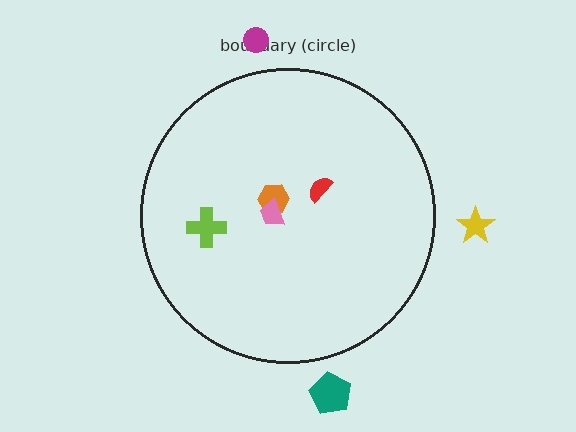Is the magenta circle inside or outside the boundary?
Outside.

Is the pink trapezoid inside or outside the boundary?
Inside.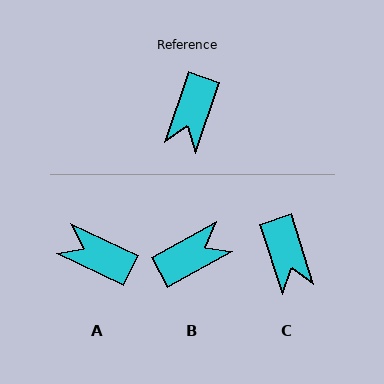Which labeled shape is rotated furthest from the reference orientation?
B, about 138 degrees away.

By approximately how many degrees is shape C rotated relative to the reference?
Approximately 37 degrees counter-clockwise.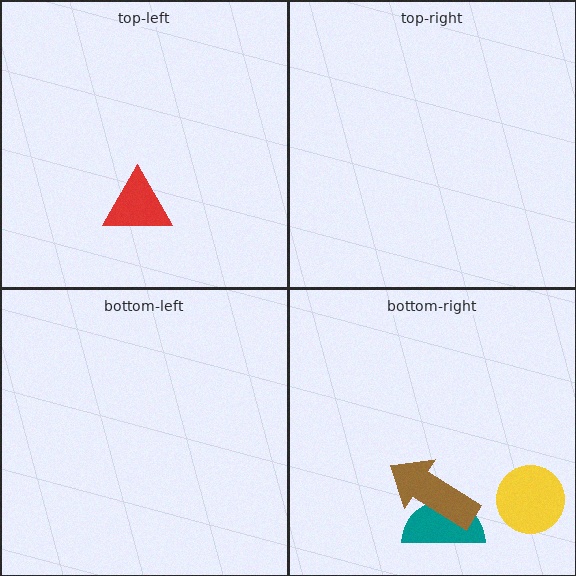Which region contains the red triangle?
The top-left region.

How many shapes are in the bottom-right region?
3.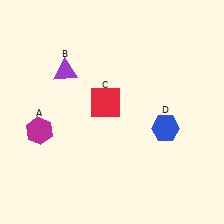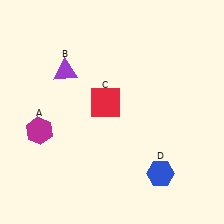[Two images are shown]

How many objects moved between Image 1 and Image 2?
1 object moved between the two images.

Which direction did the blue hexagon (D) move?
The blue hexagon (D) moved down.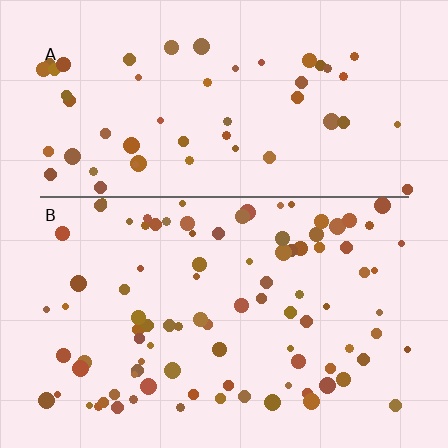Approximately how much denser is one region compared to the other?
Approximately 1.7× — region B over region A.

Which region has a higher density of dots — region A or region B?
B (the bottom).